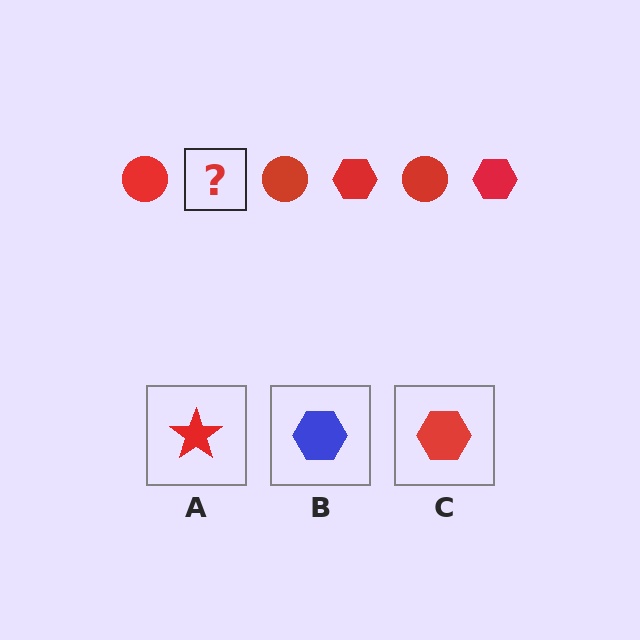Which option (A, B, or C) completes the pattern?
C.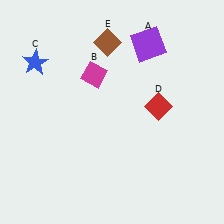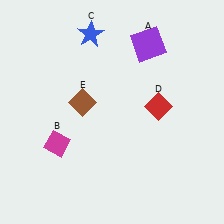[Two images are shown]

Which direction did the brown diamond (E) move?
The brown diamond (E) moved down.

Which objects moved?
The objects that moved are: the magenta diamond (B), the blue star (C), the brown diamond (E).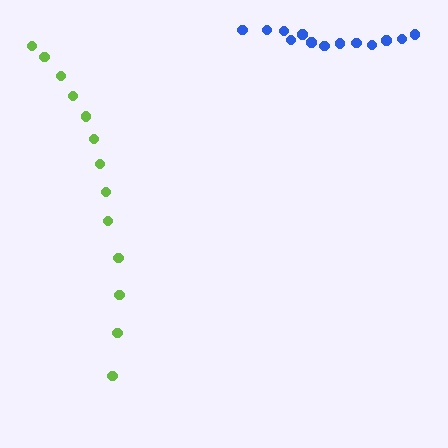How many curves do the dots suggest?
There are 2 distinct paths.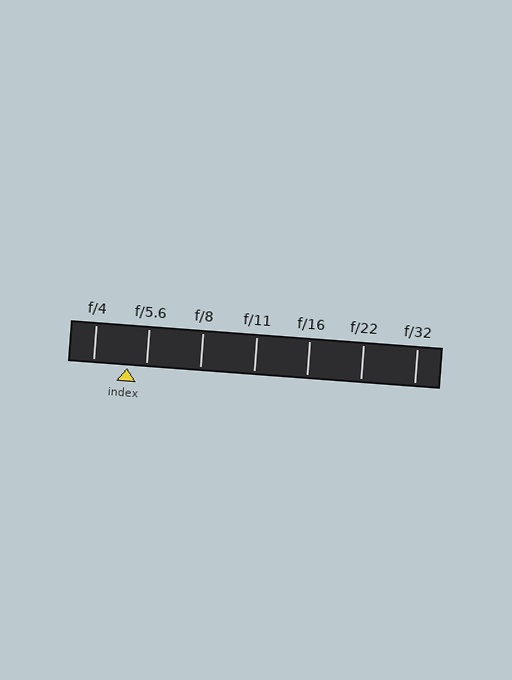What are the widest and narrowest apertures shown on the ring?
The widest aperture shown is f/4 and the narrowest is f/32.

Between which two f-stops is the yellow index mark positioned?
The index mark is between f/4 and f/5.6.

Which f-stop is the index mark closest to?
The index mark is closest to f/5.6.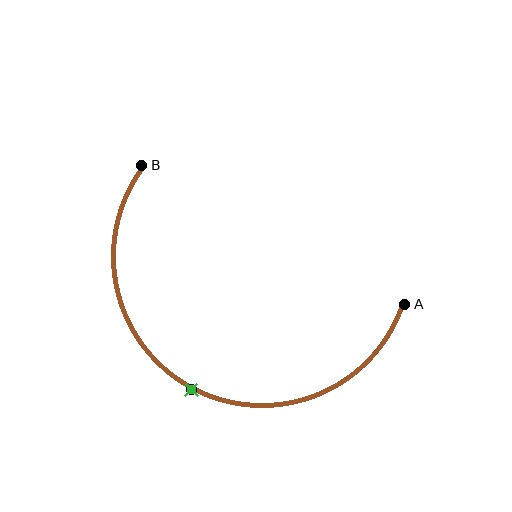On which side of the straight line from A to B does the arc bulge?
The arc bulges below the straight line connecting A and B.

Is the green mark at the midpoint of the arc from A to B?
Yes. The green mark lies on the arc at equal arc-length from both A and B — it is the arc midpoint.